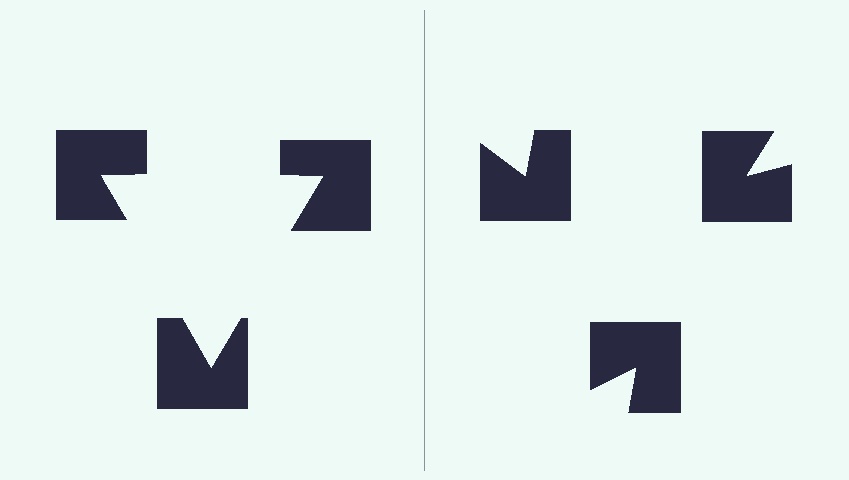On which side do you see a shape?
An illusory triangle appears on the left side. On the right side the wedge cuts are rotated, so no coherent shape forms.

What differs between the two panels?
The notched squares are positioned identically on both sides; only the wedge orientations differ. On the left they align to a triangle; on the right they are misaligned.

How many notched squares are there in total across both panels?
6 — 3 on each side.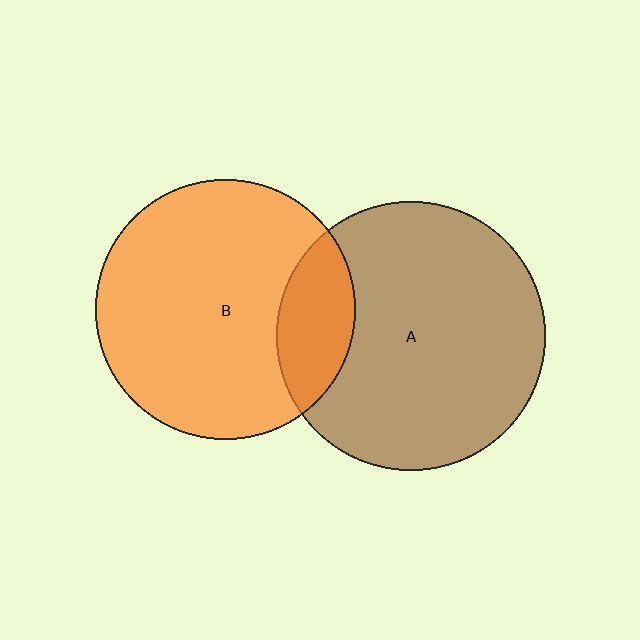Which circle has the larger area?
Circle A (brown).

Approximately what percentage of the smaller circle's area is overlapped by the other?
Approximately 20%.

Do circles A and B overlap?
Yes.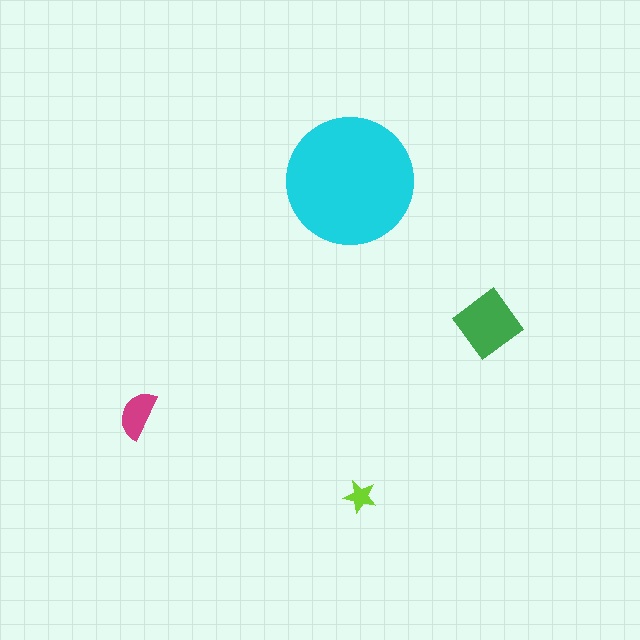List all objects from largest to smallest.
The cyan circle, the green diamond, the magenta semicircle, the lime star.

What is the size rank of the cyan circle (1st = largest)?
1st.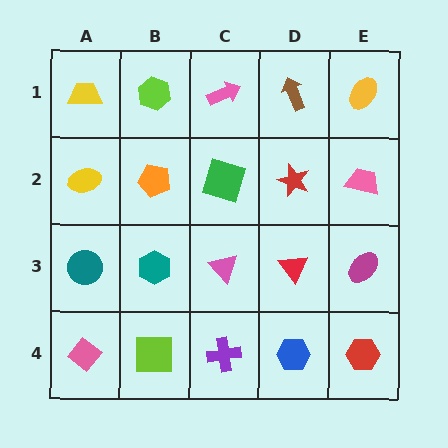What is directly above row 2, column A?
A yellow trapezoid.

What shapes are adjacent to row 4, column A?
A teal circle (row 3, column A), a lime square (row 4, column B).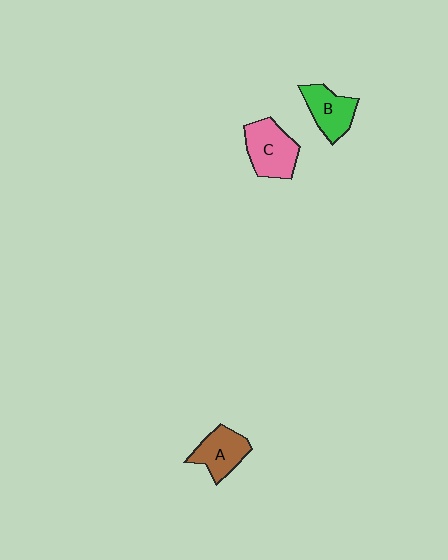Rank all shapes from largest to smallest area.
From largest to smallest: C (pink), B (green), A (brown).